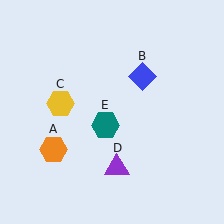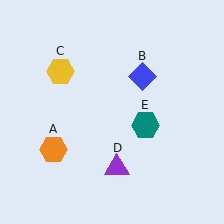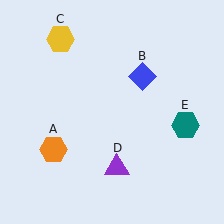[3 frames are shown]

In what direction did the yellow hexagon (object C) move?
The yellow hexagon (object C) moved up.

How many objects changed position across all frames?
2 objects changed position: yellow hexagon (object C), teal hexagon (object E).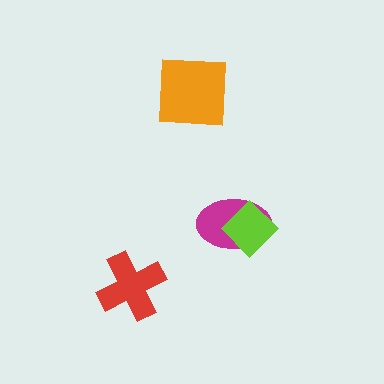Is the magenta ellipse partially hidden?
Yes, it is partially covered by another shape.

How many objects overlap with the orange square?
0 objects overlap with the orange square.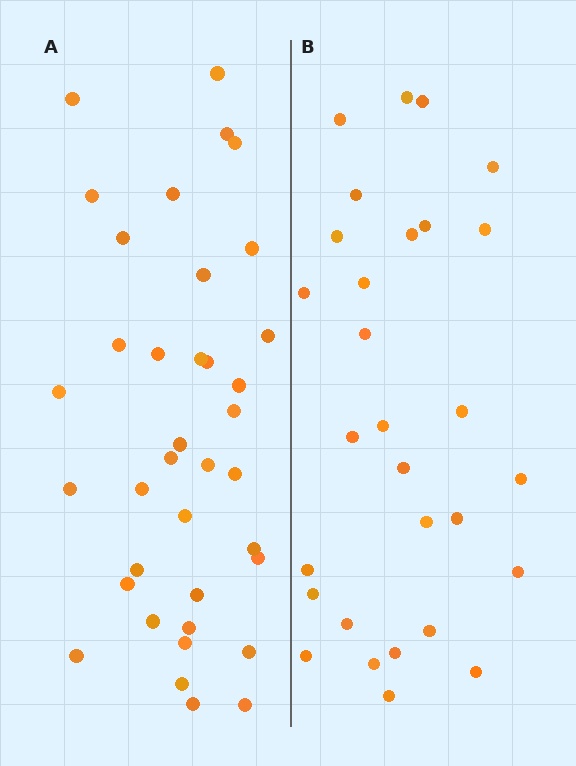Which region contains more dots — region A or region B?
Region A (the left region) has more dots.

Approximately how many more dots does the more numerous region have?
Region A has roughly 8 or so more dots than region B.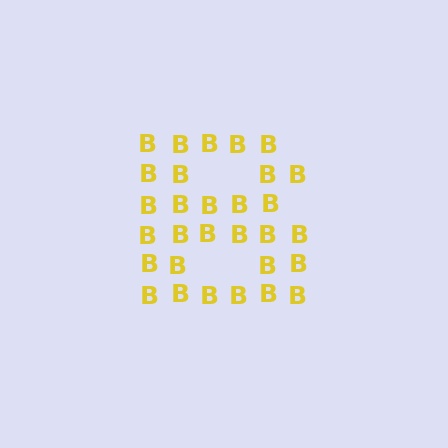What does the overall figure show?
The overall figure shows the letter B.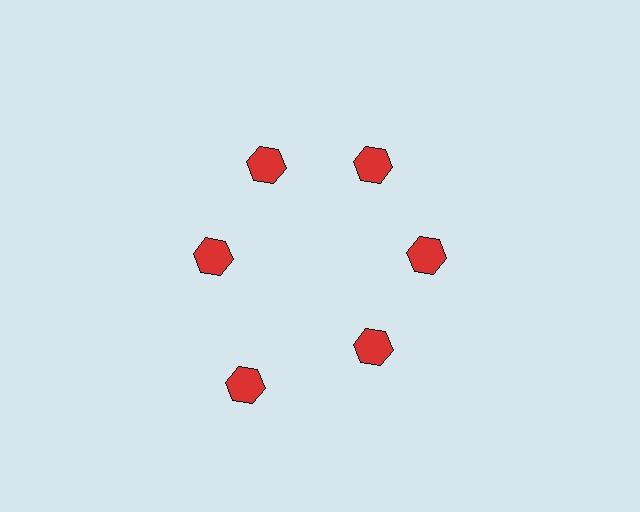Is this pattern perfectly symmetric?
No. The 6 red hexagons are arranged in a ring, but one element near the 7 o'clock position is pushed outward from the center, breaking the 6-fold rotational symmetry.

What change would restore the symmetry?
The symmetry would be restored by moving it inward, back onto the ring so that all 6 hexagons sit at equal angles and equal distance from the center.